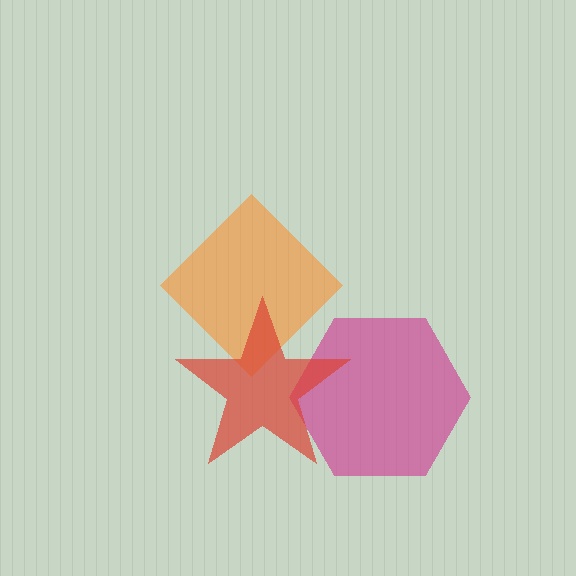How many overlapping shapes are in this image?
There are 3 overlapping shapes in the image.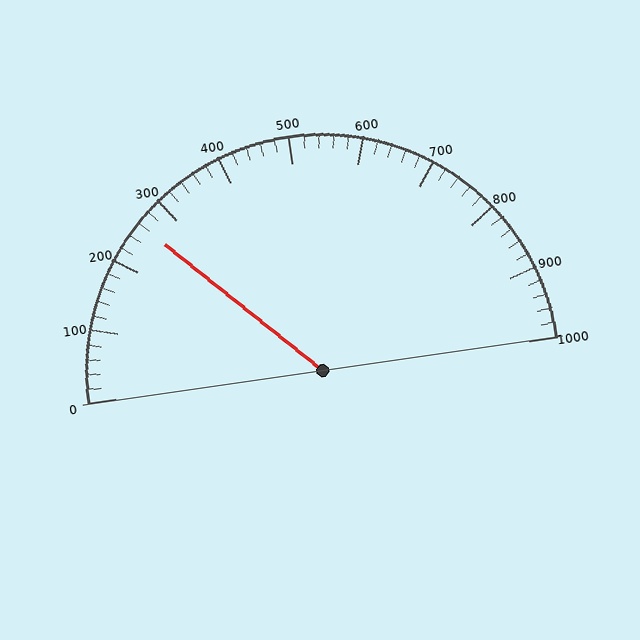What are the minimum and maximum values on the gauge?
The gauge ranges from 0 to 1000.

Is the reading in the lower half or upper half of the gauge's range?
The reading is in the lower half of the range (0 to 1000).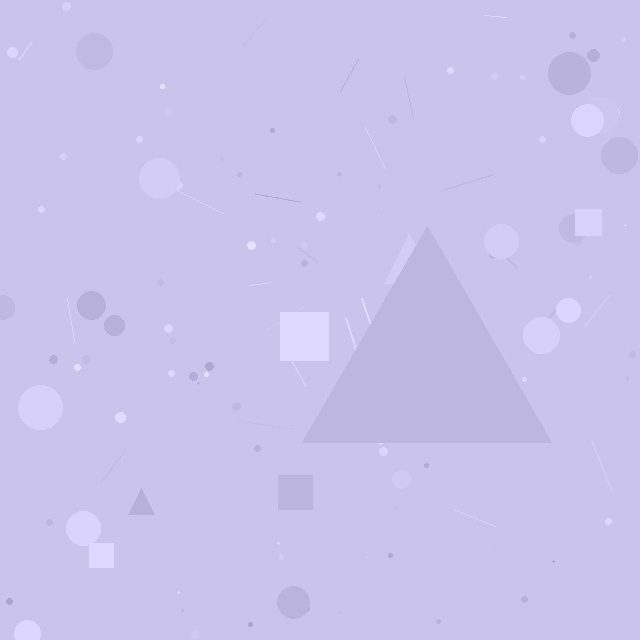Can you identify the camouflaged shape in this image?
The camouflaged shape is a triangle.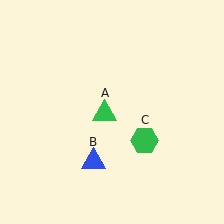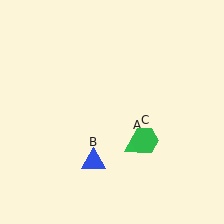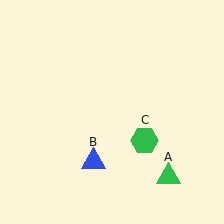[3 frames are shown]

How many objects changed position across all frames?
1 object changed position: green triangle (object A).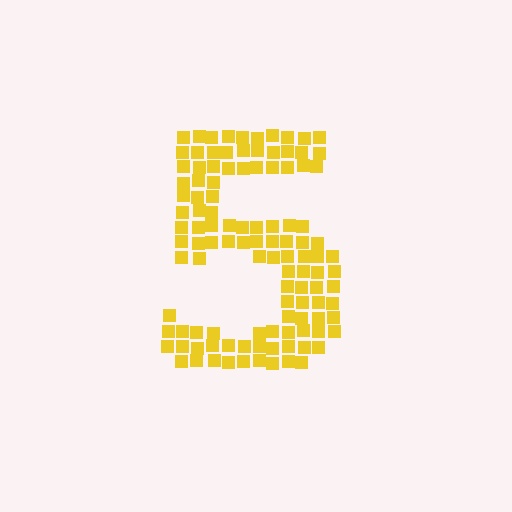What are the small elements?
The small elements are squares.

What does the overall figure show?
The overall figure shows the digit 5.